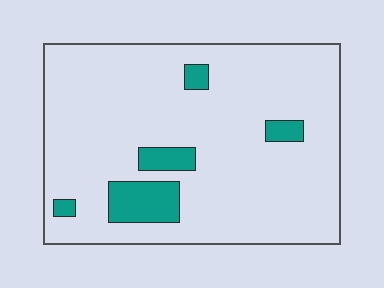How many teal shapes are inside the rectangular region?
5.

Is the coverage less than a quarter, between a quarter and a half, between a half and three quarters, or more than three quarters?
Less than a quarter.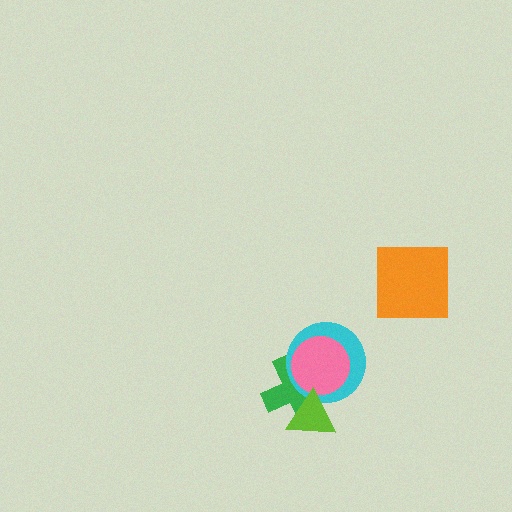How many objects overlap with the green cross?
3 objects overlap with the green cross.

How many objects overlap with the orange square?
0 objects overlap with the orange square.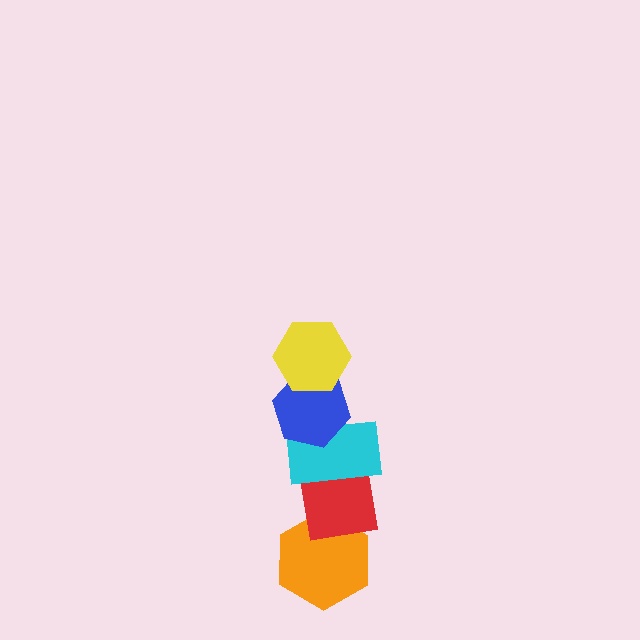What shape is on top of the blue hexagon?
The yellow hexagon is on top of the blue hexagon.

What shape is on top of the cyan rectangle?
The blue hexagon is on top of the cyan rectangle.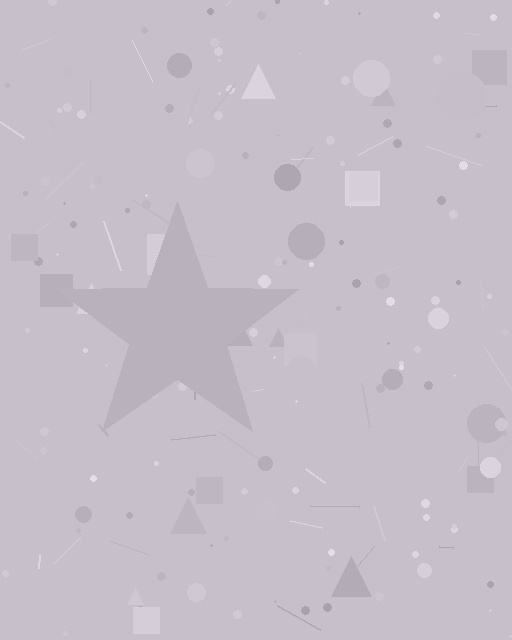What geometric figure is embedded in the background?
A star is embedded in the background.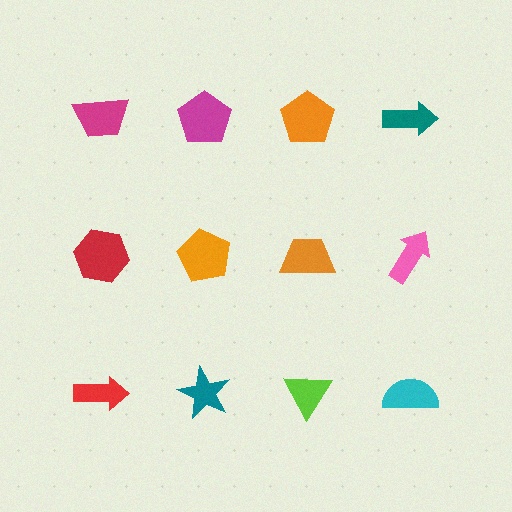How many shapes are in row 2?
4 shapes.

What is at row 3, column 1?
A red arrow.